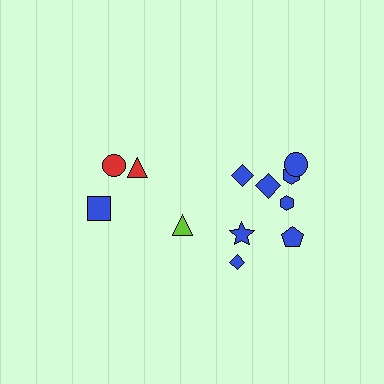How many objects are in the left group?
There are 4 objects.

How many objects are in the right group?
There are 8 objects.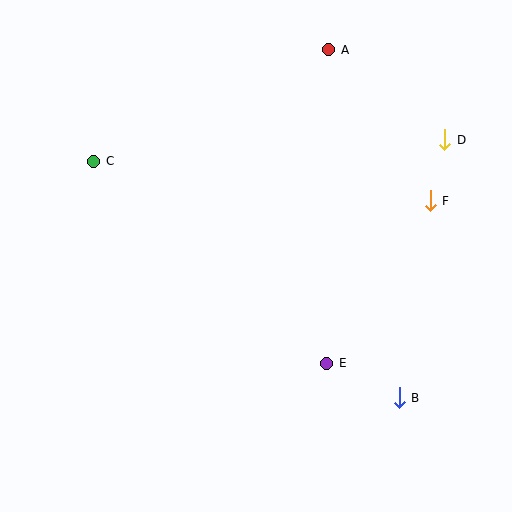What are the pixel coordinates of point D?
Point D is at (445, 140).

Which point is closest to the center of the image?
Point E at (327, 363) is closest to the center.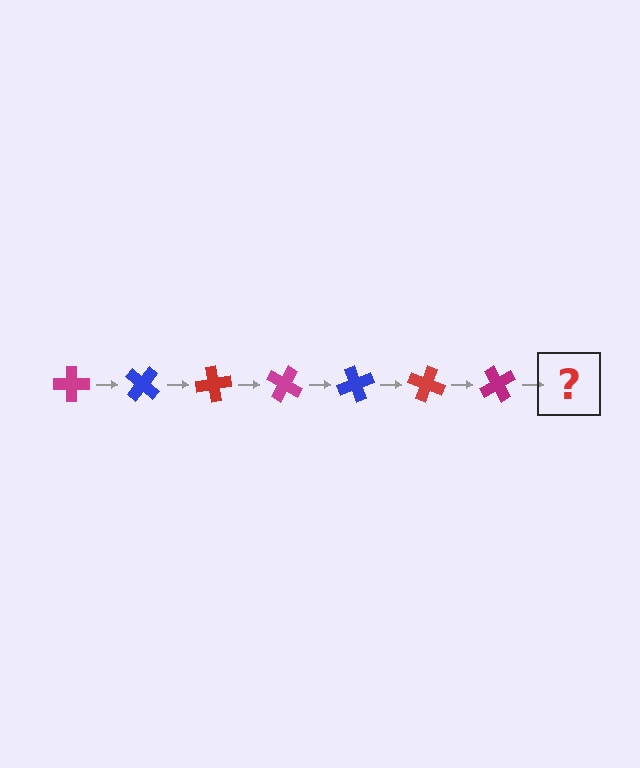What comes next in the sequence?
The next element should be a blue cross, rotated 280 degrees from the start.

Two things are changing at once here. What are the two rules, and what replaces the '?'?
The two rules are that it rotates 40 degrees each step and the color cycles through magenta, blue, and red. The '?' should be a blue cross, rotated 280 degrees from the start.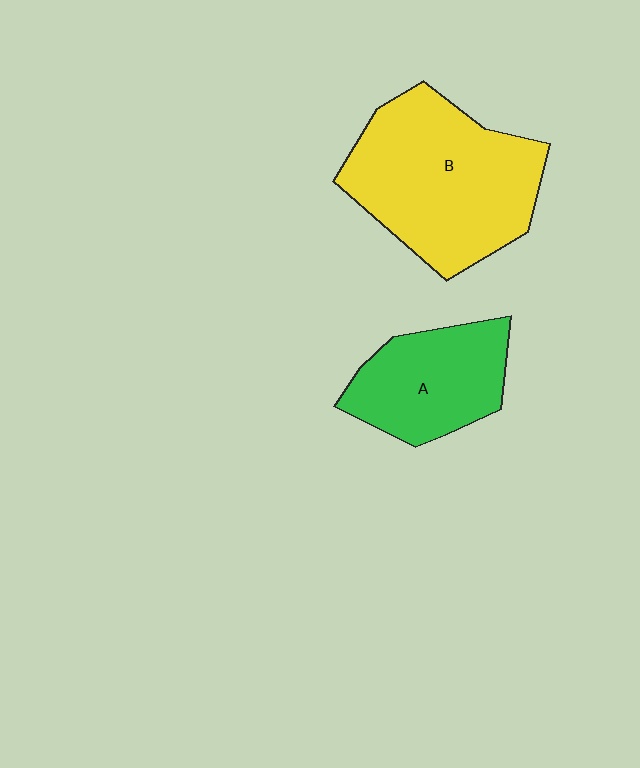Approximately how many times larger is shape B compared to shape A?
Approximately 1.7 times.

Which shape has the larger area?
Shape B (yellow).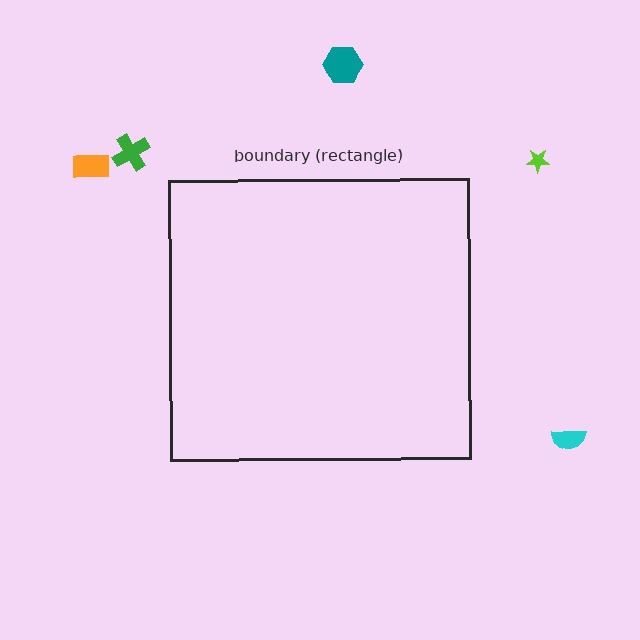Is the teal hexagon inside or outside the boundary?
Outside.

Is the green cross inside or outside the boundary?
Outside.